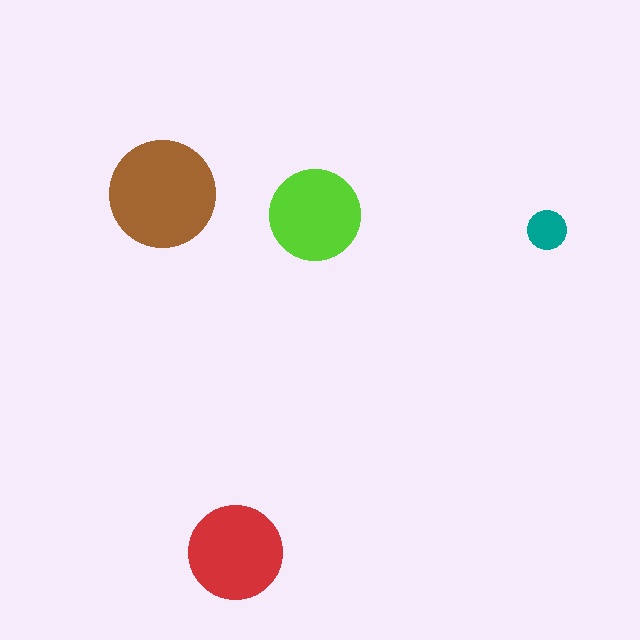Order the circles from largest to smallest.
the brown one, the red one, the lime one, the teal one.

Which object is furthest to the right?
The teal circle is rightmost.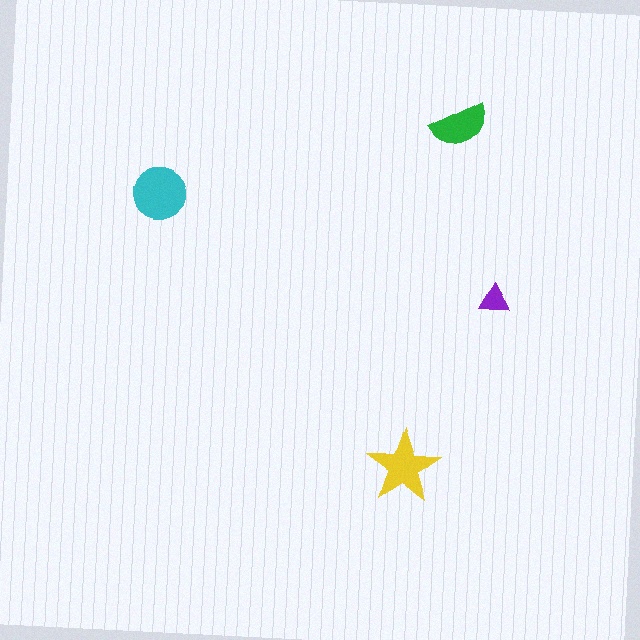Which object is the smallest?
The purple triangle.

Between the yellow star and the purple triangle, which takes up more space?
The yellow star.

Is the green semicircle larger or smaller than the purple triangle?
Larger.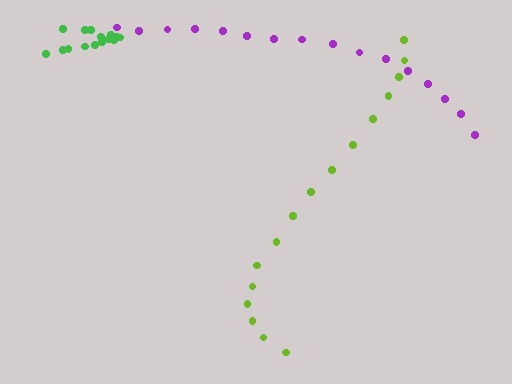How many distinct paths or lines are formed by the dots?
There are 3 distinct paths.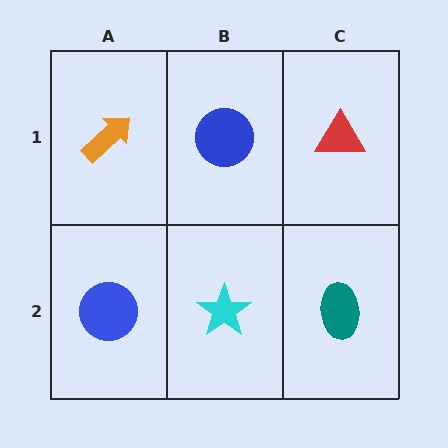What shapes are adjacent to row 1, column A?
A blue circle (row 2, column A), a blue circle (row 1, column B).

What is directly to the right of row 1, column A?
A blue circle.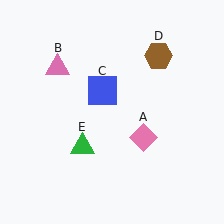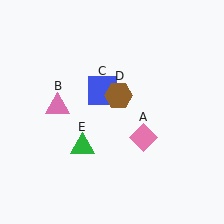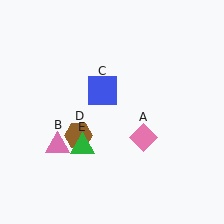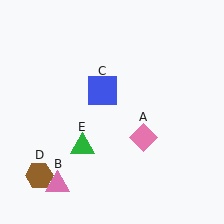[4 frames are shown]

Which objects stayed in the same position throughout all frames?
Pink diamond (object A) and blue square (object C) and green triangle (object E) remained stationary.